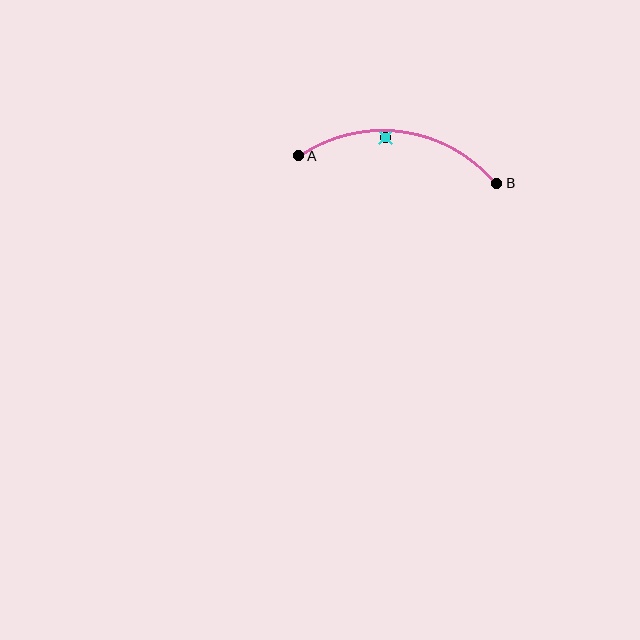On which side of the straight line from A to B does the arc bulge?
The arc bulges above the straight line connecting A and B.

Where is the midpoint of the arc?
The arc midpoint is the point on the curve farthest from the straight line joining A and B. It sits above that line.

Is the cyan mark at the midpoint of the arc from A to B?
No — the cyan mark does not lie on the arc at all. It sits slightly inside the curve.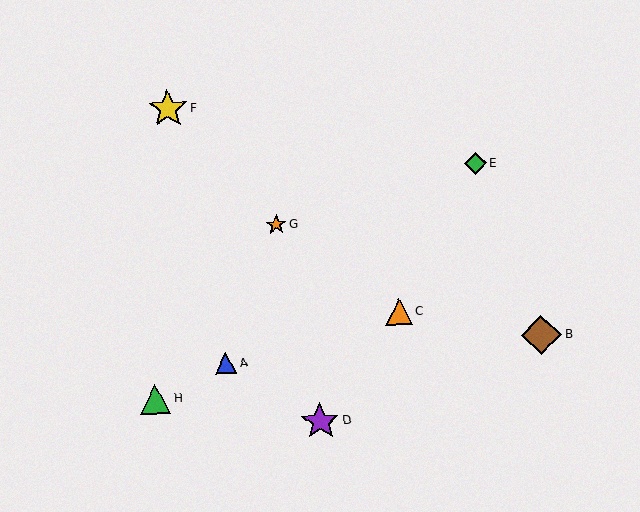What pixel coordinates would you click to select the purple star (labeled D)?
Click at (320, 422) to select the purple star D.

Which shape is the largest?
The brown diamond (labeled B) is the largest.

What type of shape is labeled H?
Shape H is a green triangle.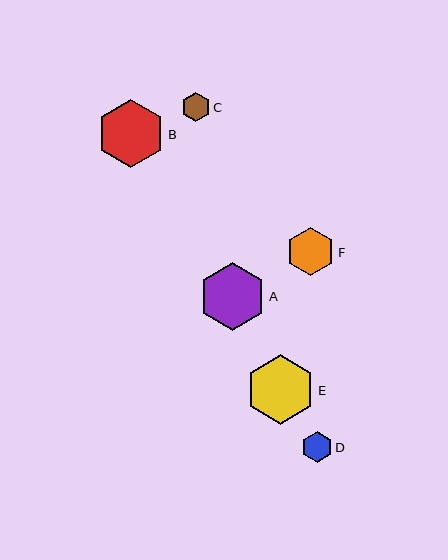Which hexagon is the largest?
Hexagon E is the largest with a size of approximately 70 pixels.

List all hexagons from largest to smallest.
From largest to smallest: E, B, A, F, D, C.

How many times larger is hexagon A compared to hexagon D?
Hexagon A is approximately 2.2 times the size of hexagon D.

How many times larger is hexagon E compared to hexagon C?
Hexagon E is approximately 2.4 times the size of hexagon C.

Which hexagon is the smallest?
Hexagon C is the smallest with a size of approximately 29 pixels.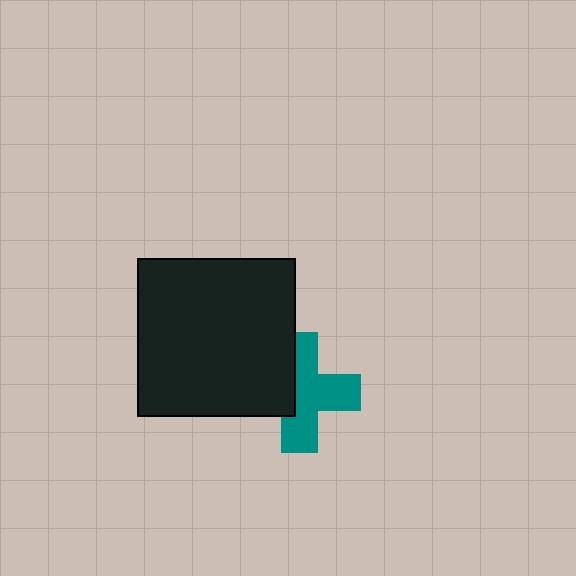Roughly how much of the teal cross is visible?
About half of it is visible (roughly 63%).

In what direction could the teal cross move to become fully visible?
The teal cross could move right. That would shift it out from behind the black square entirely.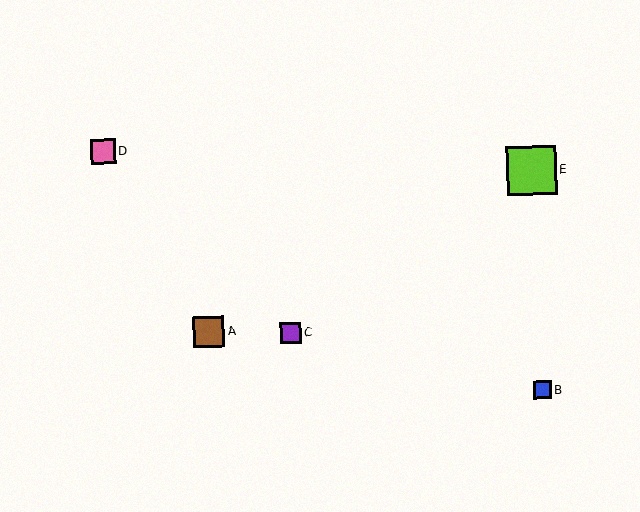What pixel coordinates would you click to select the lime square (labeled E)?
Click at (532, 171) to select the lime square E.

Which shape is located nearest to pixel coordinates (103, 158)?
The pink square (labeled D) at (103, 151) is nearest to that location.